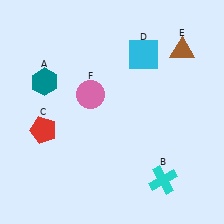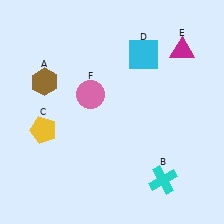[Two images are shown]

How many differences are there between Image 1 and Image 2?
There are 3 differences between the two images.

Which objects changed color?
A changed from teal to brown. C changed from red to yellow. E changed from brown to magenta.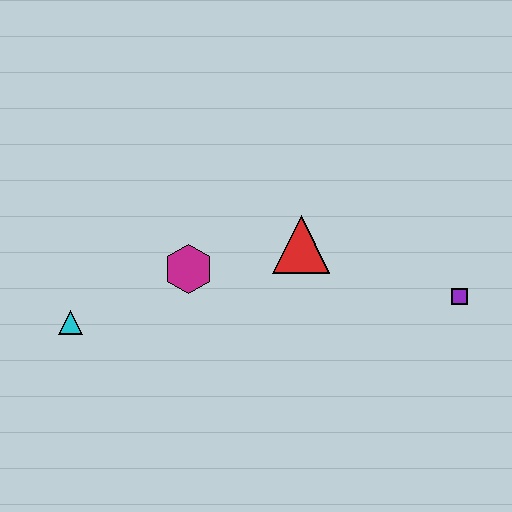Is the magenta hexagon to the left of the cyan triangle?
No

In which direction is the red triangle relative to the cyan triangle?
The red triangle is to the right of the cyan triangle.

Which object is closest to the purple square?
The red triangle is closest to the purple square.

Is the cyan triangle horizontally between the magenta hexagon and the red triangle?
No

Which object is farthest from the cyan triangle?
The purple square is farthest from the cyan triangle.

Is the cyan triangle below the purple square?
Yes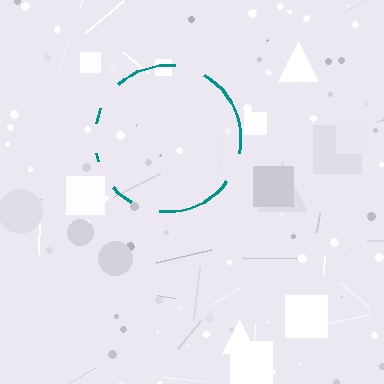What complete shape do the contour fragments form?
The contour fragments form a circle.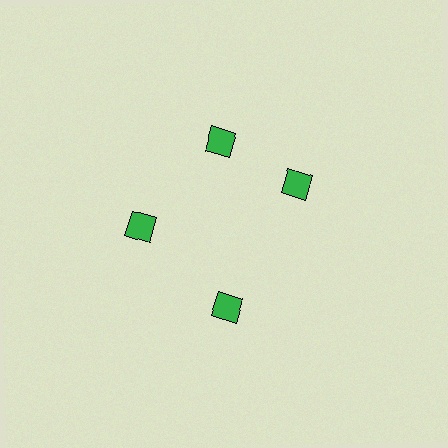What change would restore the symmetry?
The symmetry would be restored by rotating it back into even spacing with its neighbors so that all 4 squares sit at equal angles and equal distance from the center.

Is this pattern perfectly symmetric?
No. The 4 green squares are arranged in a ring, but one element near the 3 o'clock position is rotated out of alignment along the ring, breaking the 4-fold rotational symmetry.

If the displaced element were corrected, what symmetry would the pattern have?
It would have 4-fold rotational symmetry — the pattern would map onto itself every 90 degrees.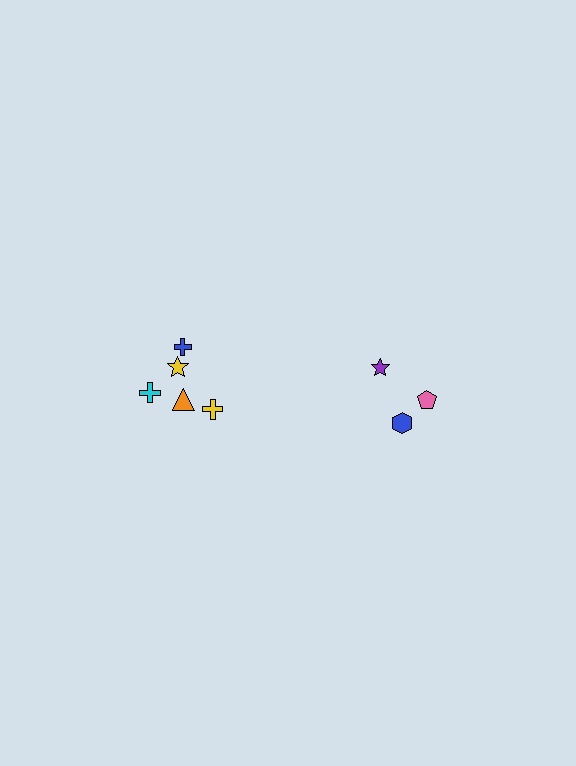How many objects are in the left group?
There are 5 objects.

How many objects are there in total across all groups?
There are 8 objects.